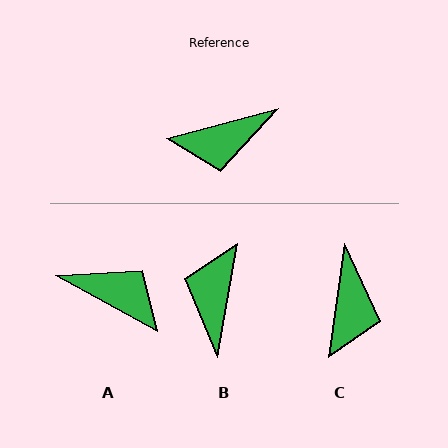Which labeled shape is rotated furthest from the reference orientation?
A, about 136 degrees away.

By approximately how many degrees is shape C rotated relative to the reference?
Approximately 67 degrees counter-clockwise.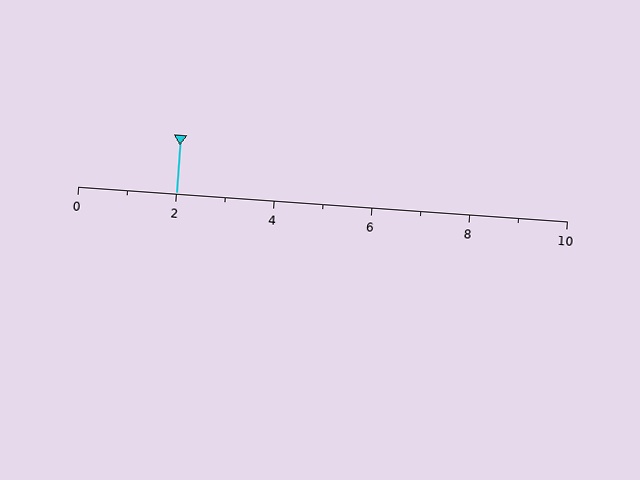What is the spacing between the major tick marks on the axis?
The major ticks are spaced 2 apart.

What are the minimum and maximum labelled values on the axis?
The axis runs from 0 to 10.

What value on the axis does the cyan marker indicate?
The marker indicates approximately 2.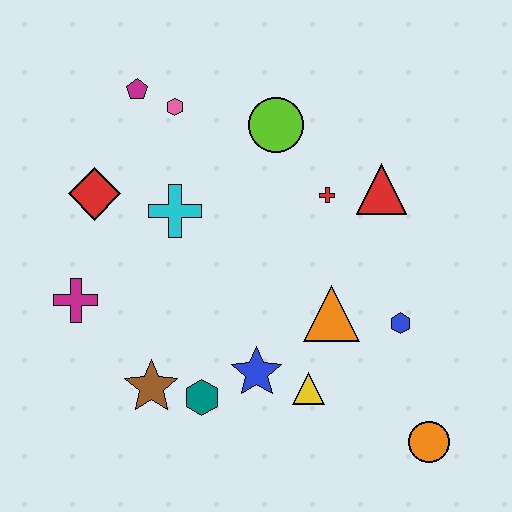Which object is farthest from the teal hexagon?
The magenta pentagon is farthest from the teal hexagon.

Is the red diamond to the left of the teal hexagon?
Yes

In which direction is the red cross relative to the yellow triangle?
The red cross is above the yellow triangle.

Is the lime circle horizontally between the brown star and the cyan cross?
No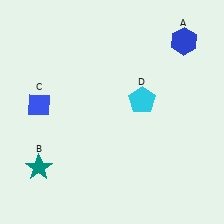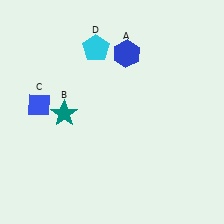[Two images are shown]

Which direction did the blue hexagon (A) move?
The blue hexagon (A) moved left.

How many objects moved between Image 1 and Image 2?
3 objects moved between the two images.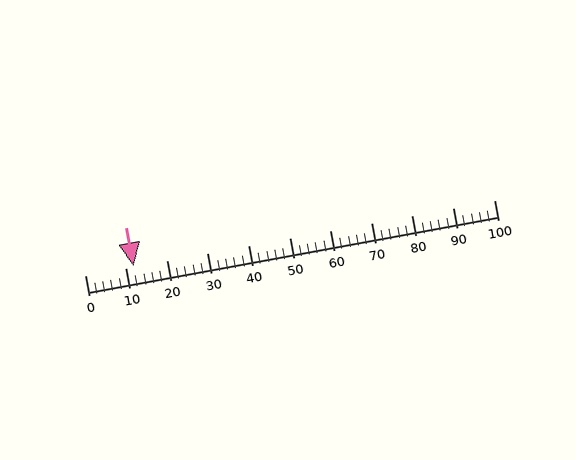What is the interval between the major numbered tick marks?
The major tick marks are spaced 10 units apart.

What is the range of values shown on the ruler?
The ruler shows values from 0 to 100.